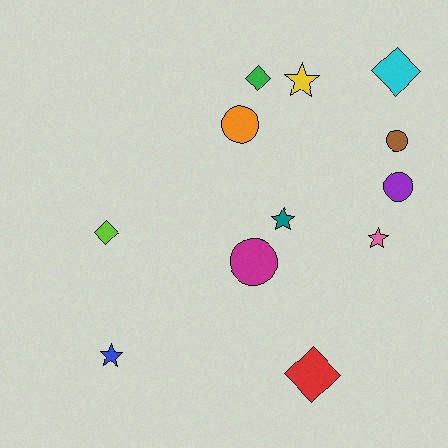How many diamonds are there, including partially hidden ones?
There are 4 diamonds.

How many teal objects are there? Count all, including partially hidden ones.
There is 1 teal object.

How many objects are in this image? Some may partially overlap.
There are 12 objects.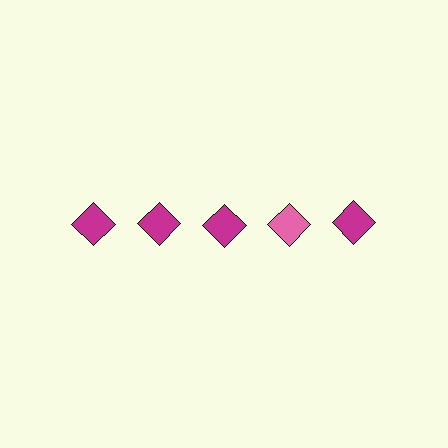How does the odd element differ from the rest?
It has a different color: pink instead of magenta.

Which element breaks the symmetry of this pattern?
The pink diamond in the top row, second from right column breaks the symmetry. All other shapes are magenta diamonds.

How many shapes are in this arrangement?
There are 5 shapes arranged in a grid pattern.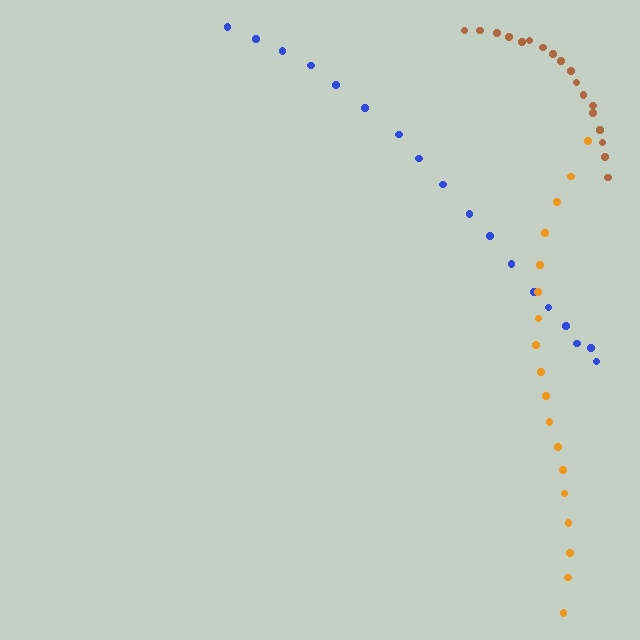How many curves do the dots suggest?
There are 3 distinct paths.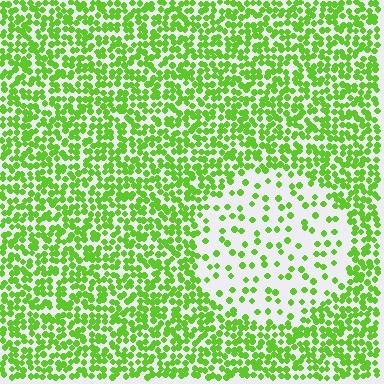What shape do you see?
I see a circle.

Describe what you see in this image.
The image contains small lime elements arranged at two different densities. A circle-shaped region is visible where the elements are less densely packed than the surrounding area.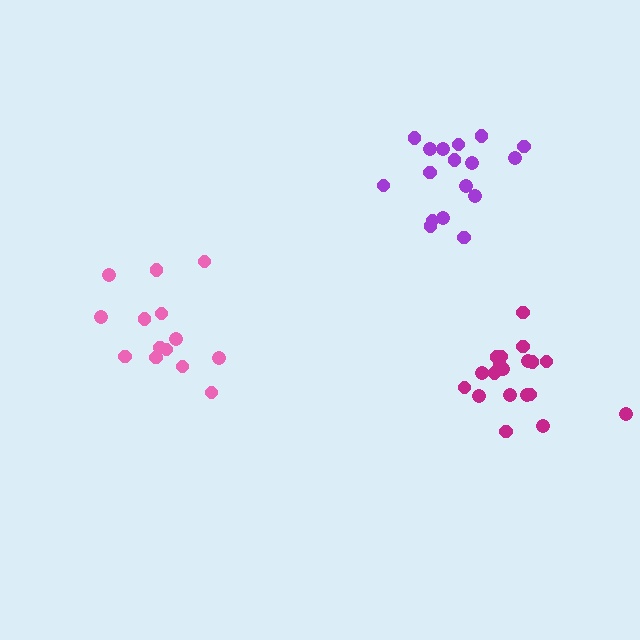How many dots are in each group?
Group 1: 14 dots, Group 2: 19 dots, Group 3: 17 dots (50 total).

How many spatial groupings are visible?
There are 3 spatial groupings.